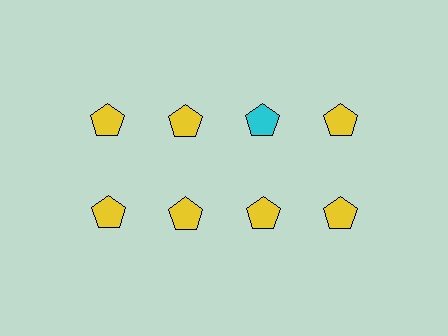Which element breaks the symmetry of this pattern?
The cyan pentagon in the top row, center column breaks the symmetry. All other shapes are yellow pentagons.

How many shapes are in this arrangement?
There are 8 shapes arranged in a grid pattern.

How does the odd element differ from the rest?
It has a different color: cyan instead of yellow.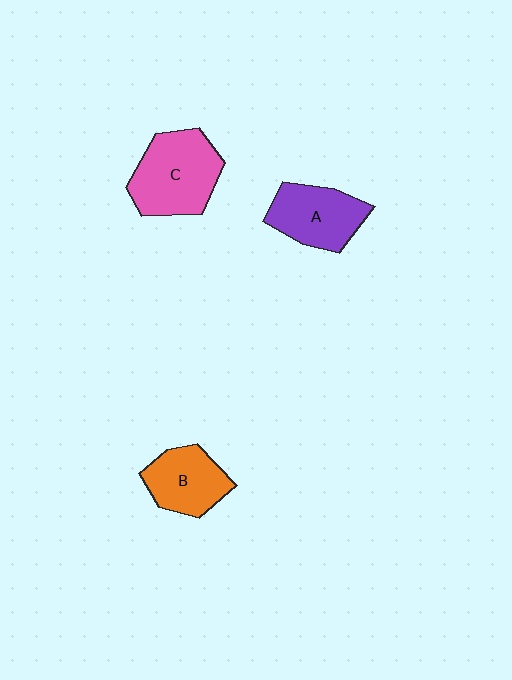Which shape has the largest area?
Shape C (pink).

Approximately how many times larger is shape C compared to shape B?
Approximately 1.4 times.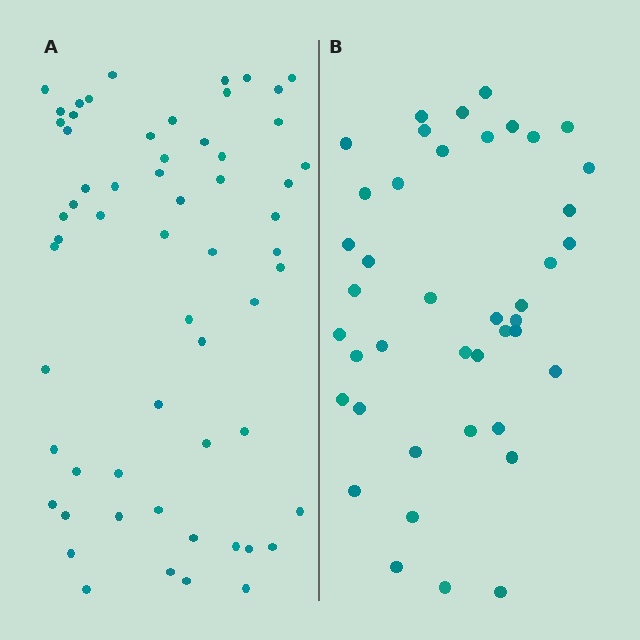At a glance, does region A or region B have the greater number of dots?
Region A (the left region) has more dots.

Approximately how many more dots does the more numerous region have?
Region A has approximately 20 more dots than region B.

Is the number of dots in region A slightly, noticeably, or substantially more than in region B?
Region A has noticeably more, but not dramatically so. The ratio is roughly 1.4 to 1.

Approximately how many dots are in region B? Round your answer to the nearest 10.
About 40 dots. (The exact count is 42, which rounds to 40.)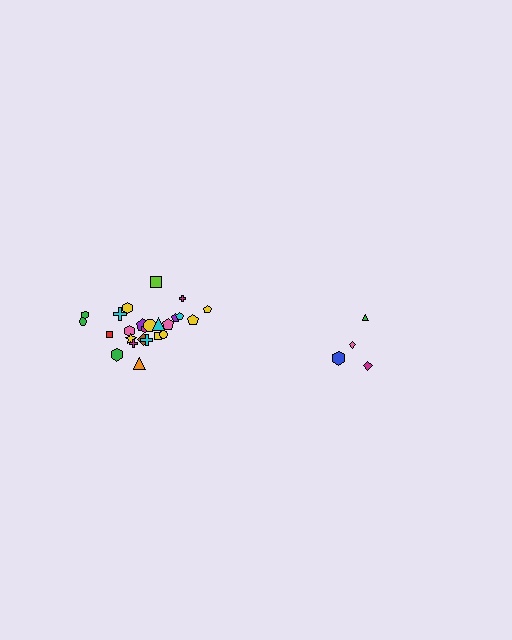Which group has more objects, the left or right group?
The left group.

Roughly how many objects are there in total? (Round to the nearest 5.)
Roughly 30 objects in total.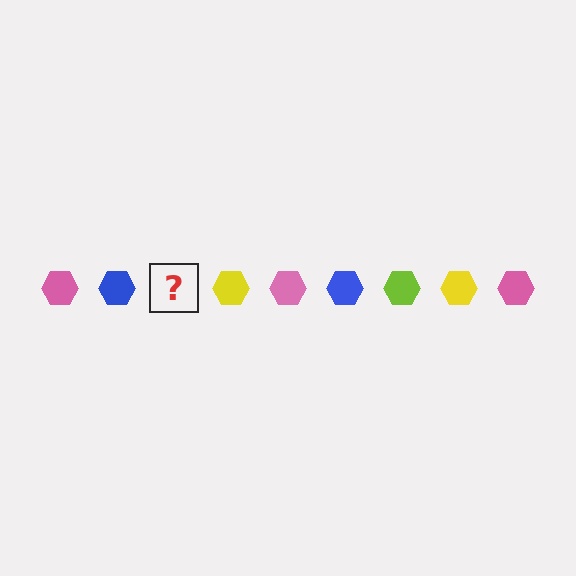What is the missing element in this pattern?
The missing element is a lime hexagon.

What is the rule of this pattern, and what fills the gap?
The rule is that the pattern cycles through pink, blue, lime, yellow hexagons. The gap should be filled with a lime hexagon.